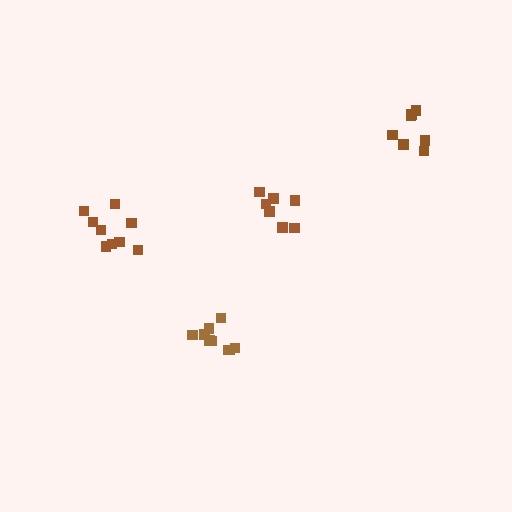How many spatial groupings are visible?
There are 4 spatial groupings.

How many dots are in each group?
Group 1: 7 dots, Group 2: 9 dots, Group 3: 7 dots, Group 4: 9 dots (32 total).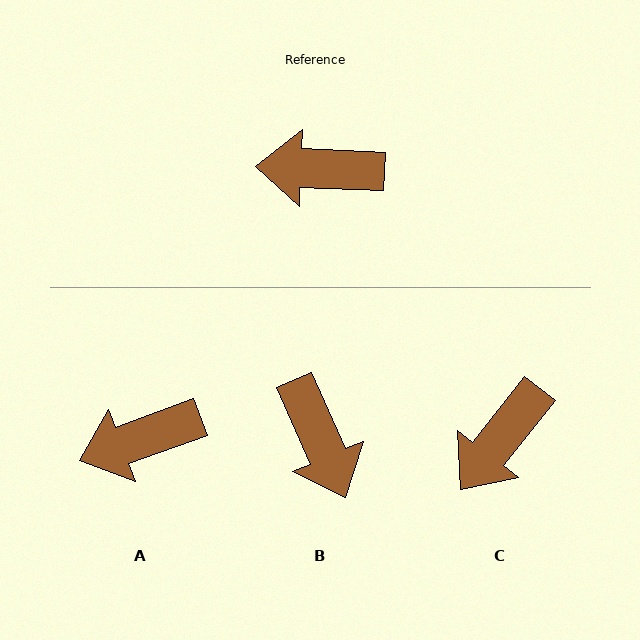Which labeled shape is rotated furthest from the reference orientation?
B, about 116 degrees away.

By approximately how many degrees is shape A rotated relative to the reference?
Approximately 22 degrees counter-clockwise.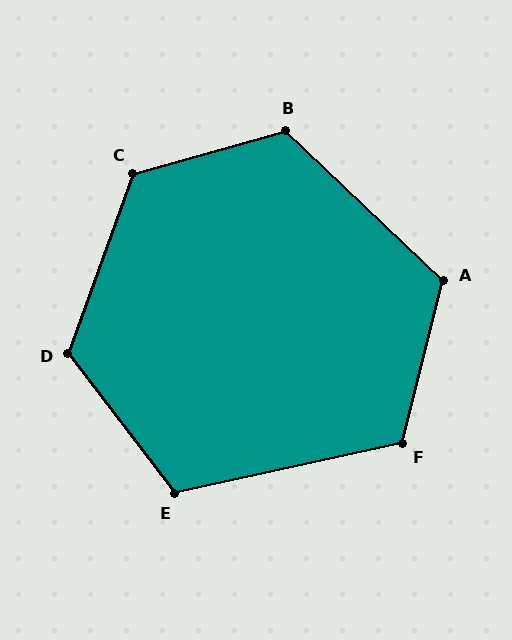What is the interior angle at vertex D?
Approximately 123 degrees (obtuse).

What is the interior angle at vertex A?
Approximately 119 degrees (obtuse).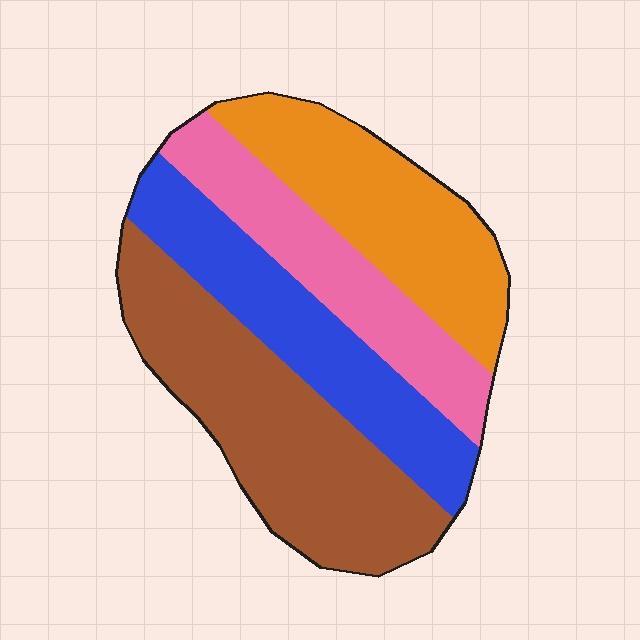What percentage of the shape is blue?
Blue covers 23% of the shape.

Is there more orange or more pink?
Orange.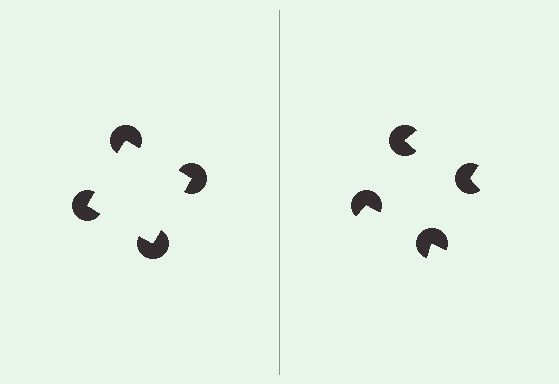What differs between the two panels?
The pac-man discs are positioned identically on both sides; only the wedge orientations differ. On the left they align to a square; on the right they are misaligned.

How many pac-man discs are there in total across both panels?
8 — 4 on each side.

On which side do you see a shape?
An illusory square appears on the left side. On the right side the wedge cuts are rotated, so no coherent shape forms.